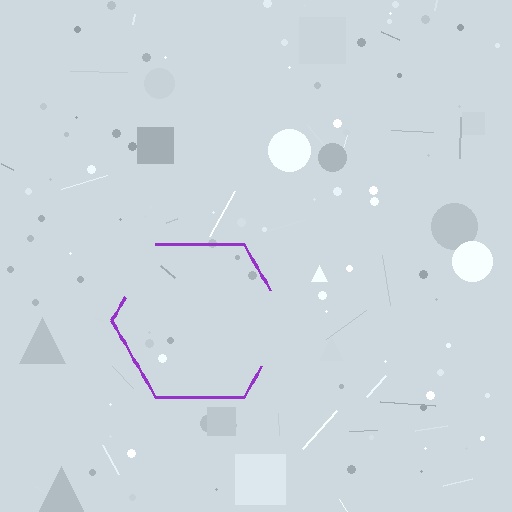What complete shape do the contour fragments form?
The contour fragments form a hexagon.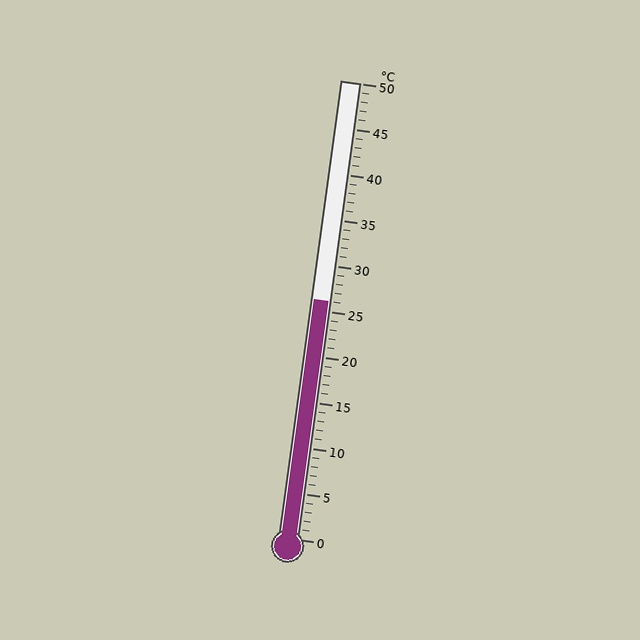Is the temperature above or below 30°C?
The temperature is below 30°C.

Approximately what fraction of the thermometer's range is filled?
The thermometer is filled to approximately 50% of its range.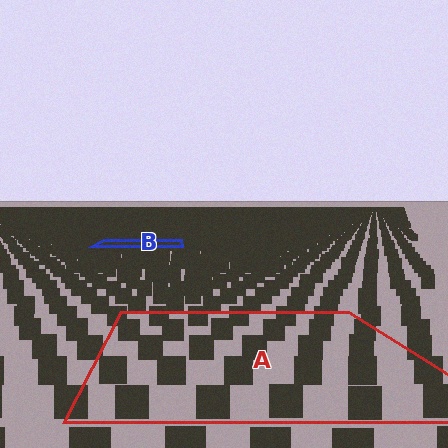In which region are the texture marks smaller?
The texture marks are smaller in region B, because it is farther away.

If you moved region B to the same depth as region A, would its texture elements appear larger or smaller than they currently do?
They would appear larger. At a closer depth, the same texture elements are projected at a bigger on-screen size.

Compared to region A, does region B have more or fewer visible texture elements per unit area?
Region B has more texture elements per unit area — they are packed more densely because it is farther away.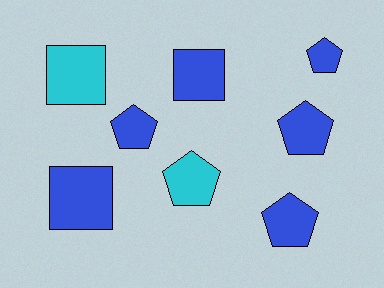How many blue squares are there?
There are 2 blue squares.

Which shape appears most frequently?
Pentagon, with 5 objects.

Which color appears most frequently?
Blue, with 6 objects.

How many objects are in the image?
There are 8 objects.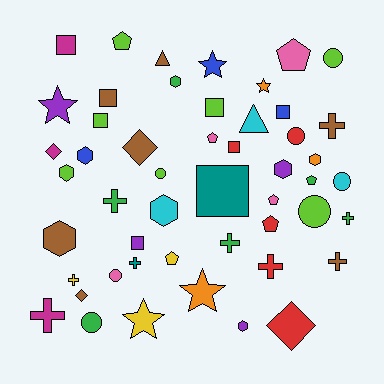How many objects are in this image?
There are 50 objects.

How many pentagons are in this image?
There are 7 pentagons.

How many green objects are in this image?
There are 6 green objects.